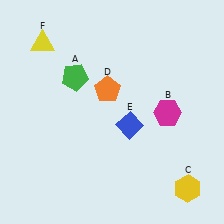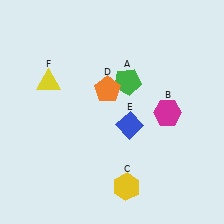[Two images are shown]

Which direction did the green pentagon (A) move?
The green pentagon (A) moved right.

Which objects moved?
The objects that moved are: the green pentagon (A), the yellow hexagon (C), the yellow triangle (F).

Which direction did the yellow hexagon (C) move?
The yellow hexagon (C) moved left.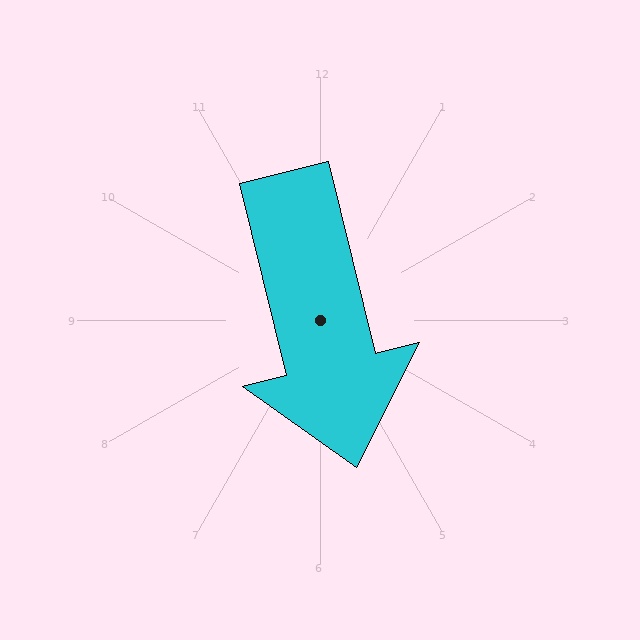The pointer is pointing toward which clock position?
Roughly 6 o'clock.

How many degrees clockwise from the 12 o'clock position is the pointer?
Approximately 166 degrees.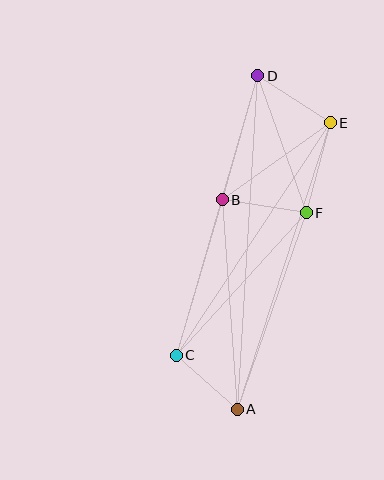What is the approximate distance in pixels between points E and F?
The distance between E and F is approximately 93 pixels.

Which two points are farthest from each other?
Points A and D are farthest from each other.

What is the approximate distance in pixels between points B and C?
The distance between B and C is approximately 162 pixels.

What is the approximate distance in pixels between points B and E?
The distance between B and E is approximately 133 pixels.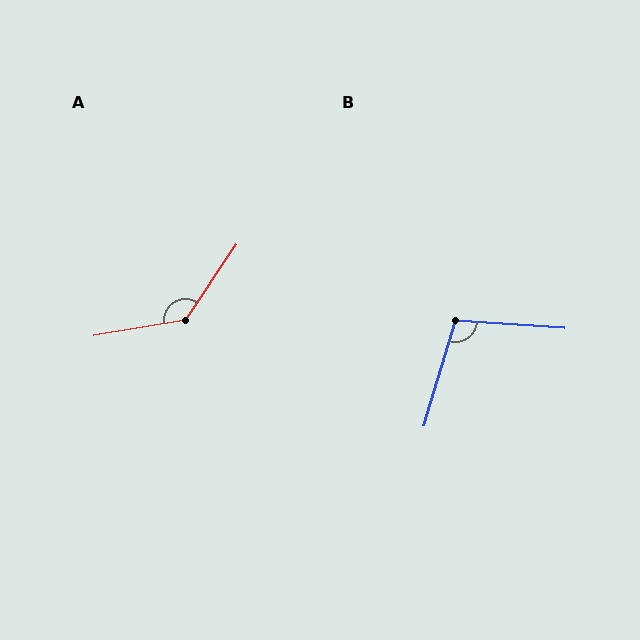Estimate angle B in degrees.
Approximately 103 degrees.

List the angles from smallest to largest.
B (103°), A (133°).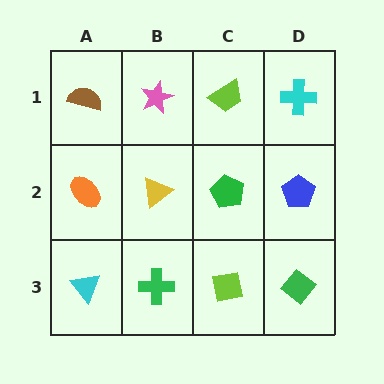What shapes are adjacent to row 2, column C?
A lime trapezoid (row 1, column C), a lime square (row 3, column C), a yellow triangle (row 2, column B), a blue pentagon (row 2, column D).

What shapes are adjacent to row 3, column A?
An orange ellipse (row 2, column A), a green cross (row 3, column B).